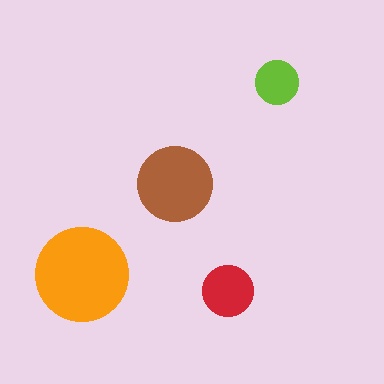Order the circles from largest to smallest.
the orange one, the brown one, the red one, the lime one.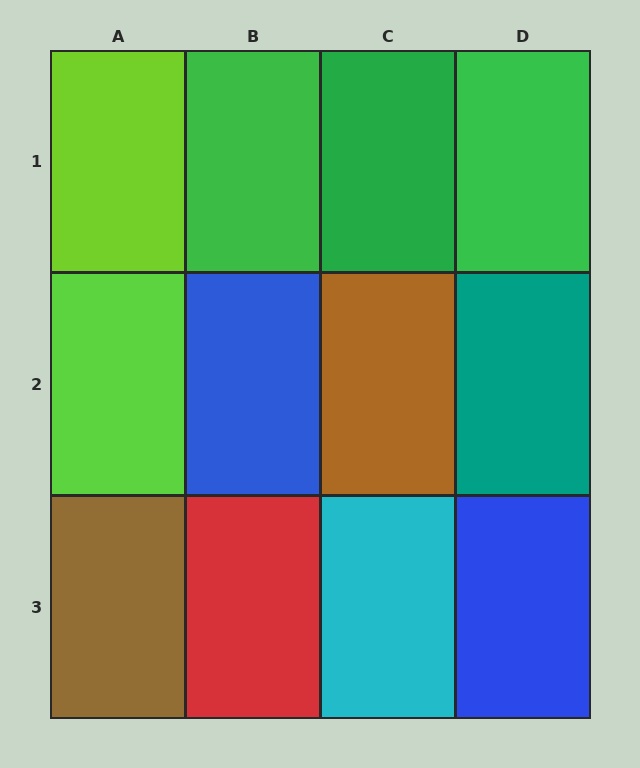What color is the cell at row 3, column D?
Blue.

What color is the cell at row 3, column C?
Cyan.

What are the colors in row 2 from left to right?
Lime, blue, brown, teal.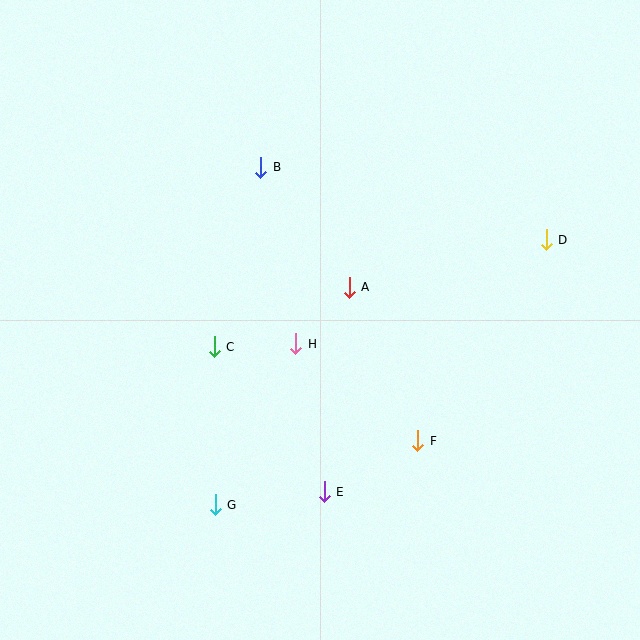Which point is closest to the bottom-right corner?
Point F is closest to the bottom-right corner.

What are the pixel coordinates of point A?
Point A is at (349, 287).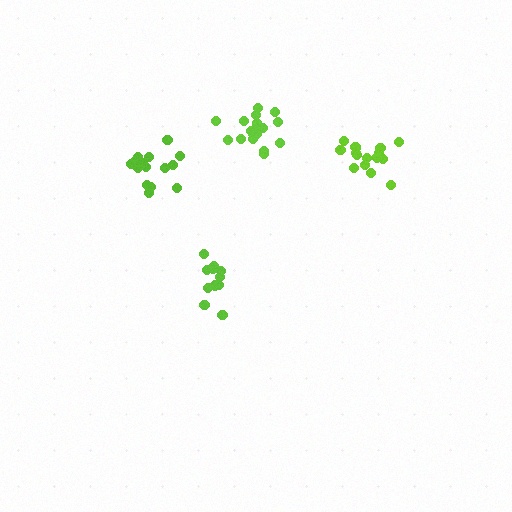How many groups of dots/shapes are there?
There are 4 groups.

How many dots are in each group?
Group 1: 12 dots, Group 2: 17 dots, Group 3: 17 dots, Group 4: 16 dots (62 total).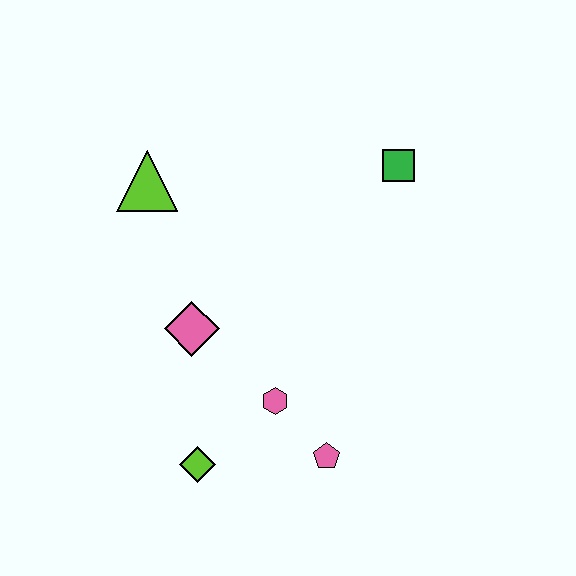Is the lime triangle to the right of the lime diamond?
No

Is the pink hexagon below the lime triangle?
Yes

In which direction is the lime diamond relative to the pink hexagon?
The lime diamond is to the left of the pink hexagon.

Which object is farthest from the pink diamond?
The green square is farthest from the pink diamond.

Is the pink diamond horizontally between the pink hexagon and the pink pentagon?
No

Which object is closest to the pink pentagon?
The pink hexagon is closest to the pink pentagon.